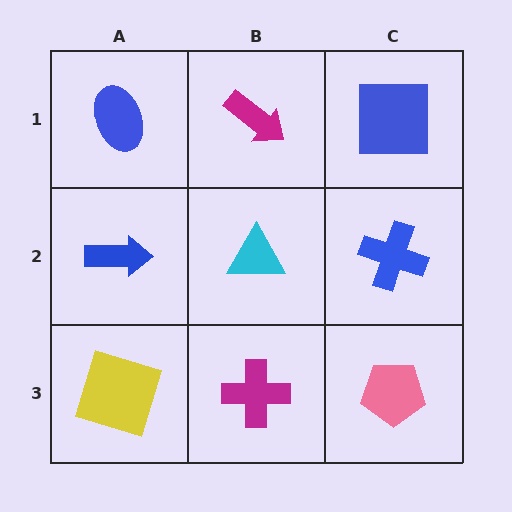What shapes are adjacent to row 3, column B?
A cyan triangle (row 2, column B), a yellow square (row 3, column A), a pink pentagon (row 3, column C).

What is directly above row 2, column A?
A blue ellipse.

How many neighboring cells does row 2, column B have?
4.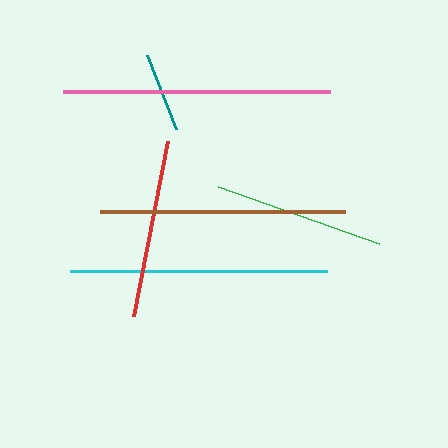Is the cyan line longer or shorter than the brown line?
The cyan line is longer than the brown line.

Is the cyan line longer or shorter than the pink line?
The pink line is longer than the cyan line.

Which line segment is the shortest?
The teal line is the shortest at approximately 79 pixels.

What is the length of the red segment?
The red segment is approximately 179 pixels long.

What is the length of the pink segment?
The pink segment is approximately 268 pixels long.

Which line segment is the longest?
The pink line is the longest at approximately 268 pixels.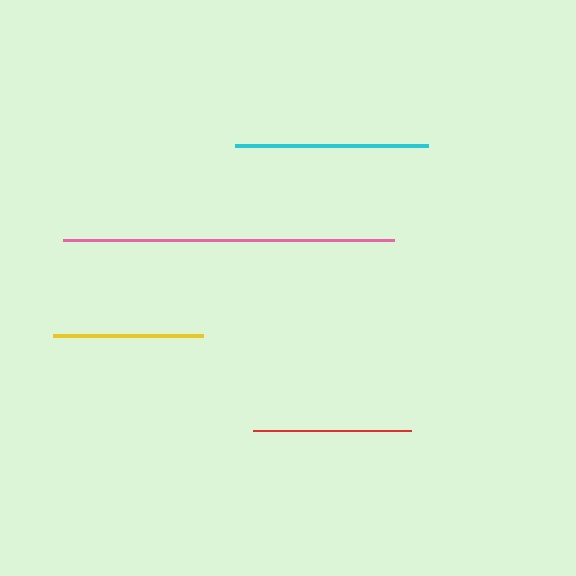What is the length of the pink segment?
The pink segment is approximately 332 pixels long.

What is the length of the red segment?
The red segment is approximately 158 pixels long.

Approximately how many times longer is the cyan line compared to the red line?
The cyan line is approximately 1.2 times the length of the red line.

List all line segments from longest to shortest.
From longest to shortest: pink, cyan, red, yellow.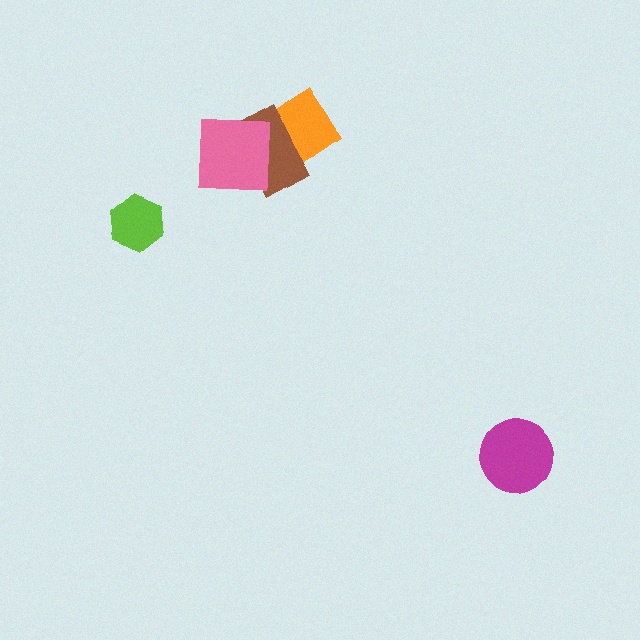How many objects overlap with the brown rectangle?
2 objects overlap with the brown rectangle.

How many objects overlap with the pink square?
1 object overlaps with the pink square.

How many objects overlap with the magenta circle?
0 objects overlap with the magenta circle.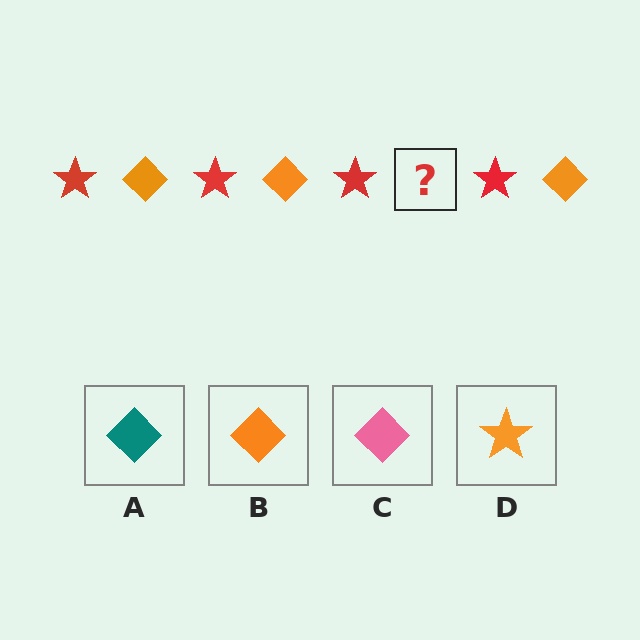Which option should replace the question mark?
Option B.